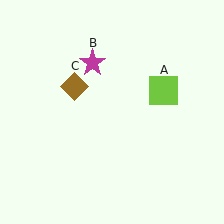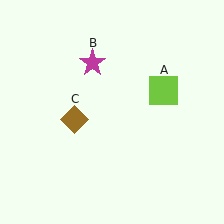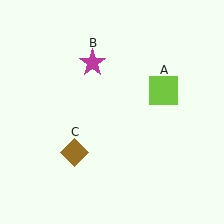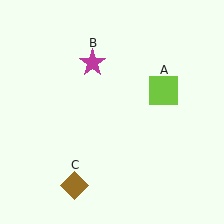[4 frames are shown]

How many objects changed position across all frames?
1 object changed position: brown diamond (object C).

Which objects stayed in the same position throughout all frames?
Lime square (object A) and magenta star (object B) remained stationary.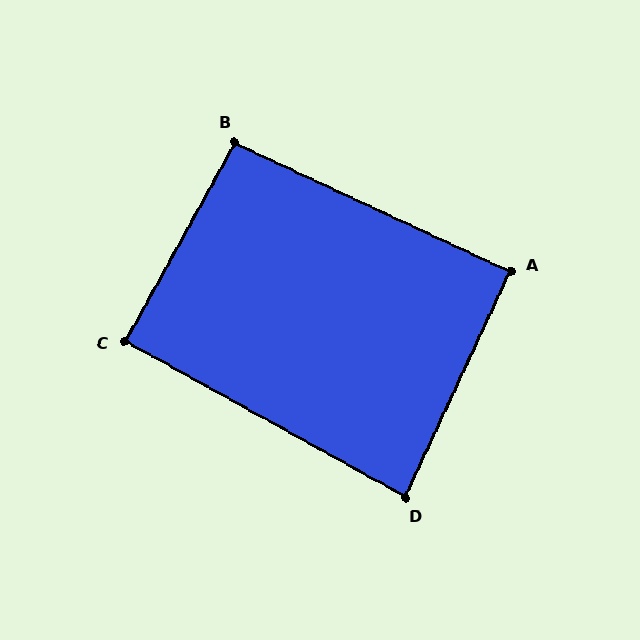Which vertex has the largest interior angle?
B, at approximately 94 degrees.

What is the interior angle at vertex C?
Approximately 90 degrees (approximately right).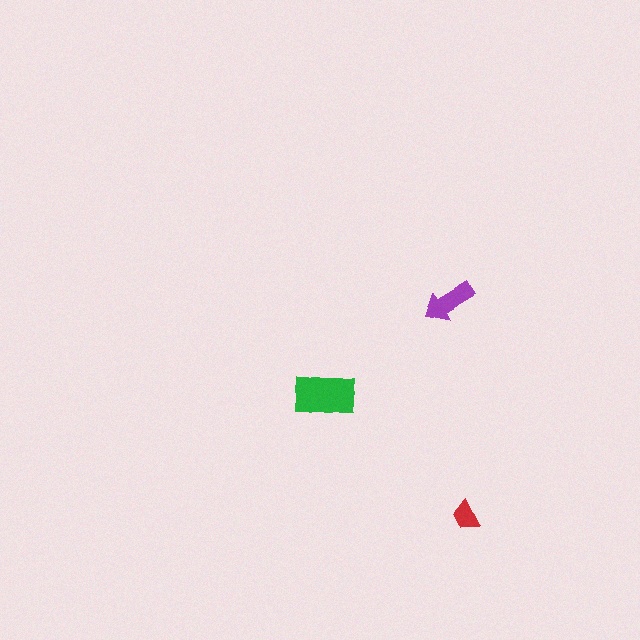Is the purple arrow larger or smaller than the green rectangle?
Smaller.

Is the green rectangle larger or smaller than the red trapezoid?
Larger.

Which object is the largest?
The green rectangle.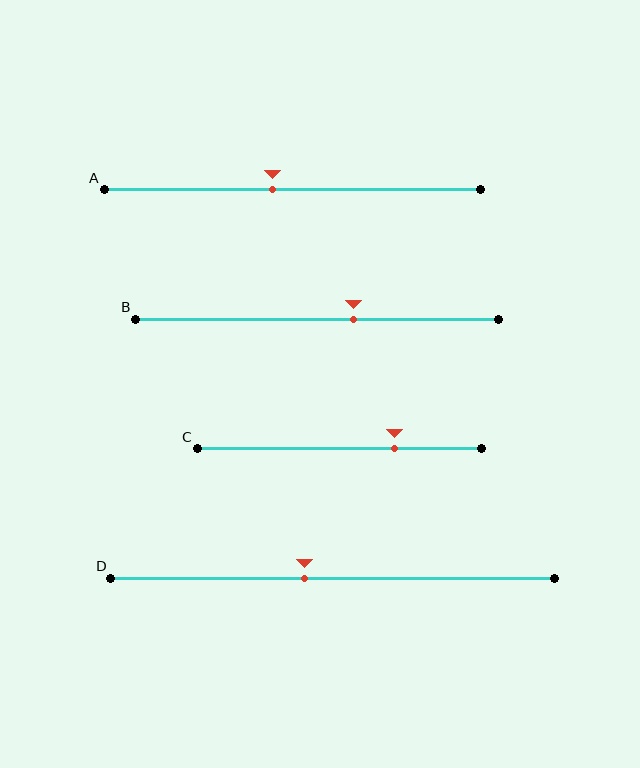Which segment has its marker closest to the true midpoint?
Segment A has its marker closest to the true midpoint.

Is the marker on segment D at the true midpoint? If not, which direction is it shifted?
No, the marker on segment D is shifted to the left by about 6% of the segment length.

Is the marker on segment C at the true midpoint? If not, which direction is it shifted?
No, the marker on segment C is shifted to the right by about 19% of the segment length.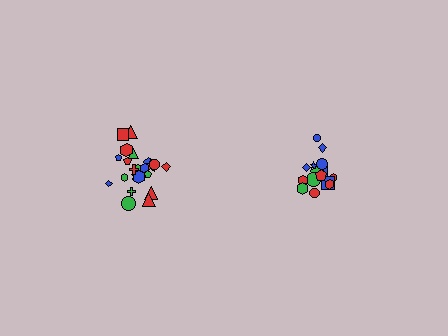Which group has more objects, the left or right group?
The left group.